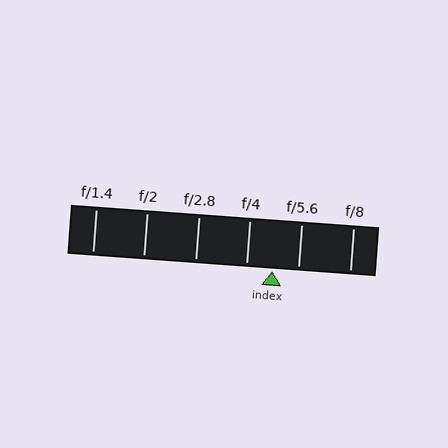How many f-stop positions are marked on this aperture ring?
There are 6 f-stop positions marked.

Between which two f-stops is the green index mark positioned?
The index mark is between f/4 and f/5.6.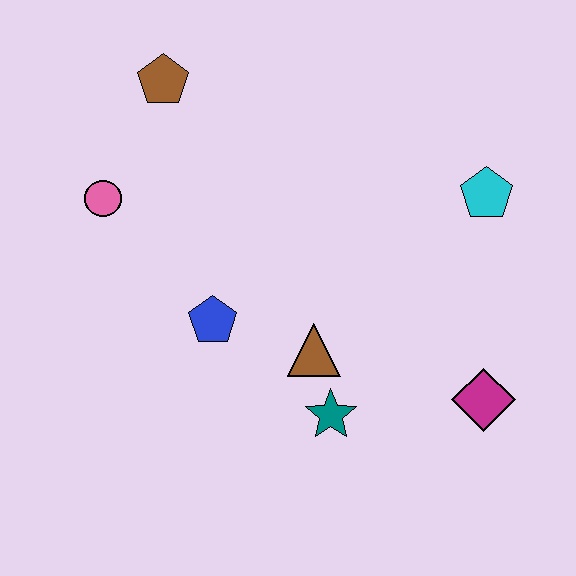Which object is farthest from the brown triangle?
The brown pentagon is farthest from the brown triangle.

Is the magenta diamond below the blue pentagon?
Yes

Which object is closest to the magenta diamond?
The teal star is closest to the magenta diamond.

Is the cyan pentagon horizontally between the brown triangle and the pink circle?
No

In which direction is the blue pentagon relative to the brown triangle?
The blue pentagon is to the left of the brown triangle.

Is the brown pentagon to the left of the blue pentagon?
Yes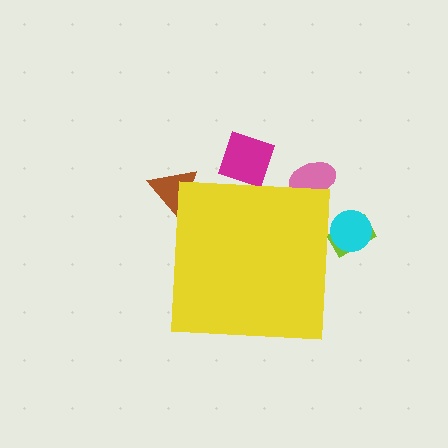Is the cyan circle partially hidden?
Yes, the cyan circle is partially hidden behind the yellow square.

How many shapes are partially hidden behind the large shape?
5 shapes are partially hidden.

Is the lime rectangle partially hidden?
Yes, the lime rectangle is partially hidden behind the yellow square.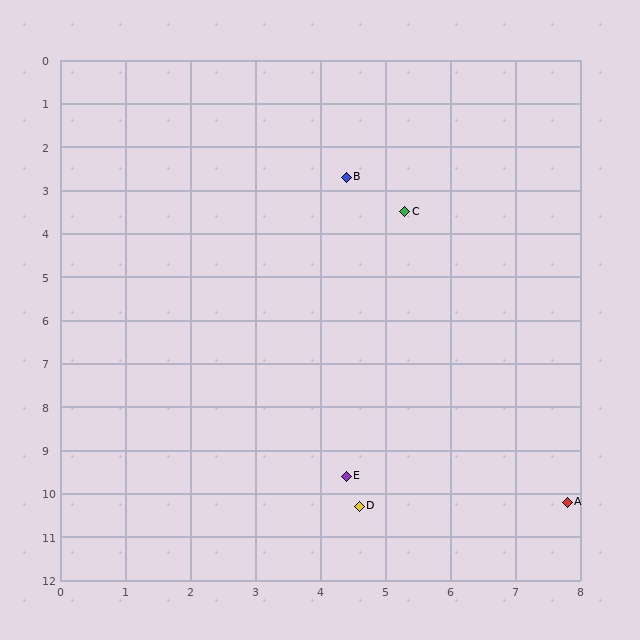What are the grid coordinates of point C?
Point C is at approximately (5.3, 3.5).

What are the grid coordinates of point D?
Point D is at approximately (4.6, 10.3).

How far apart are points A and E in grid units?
Points A and E are about 3.5 grid units apart.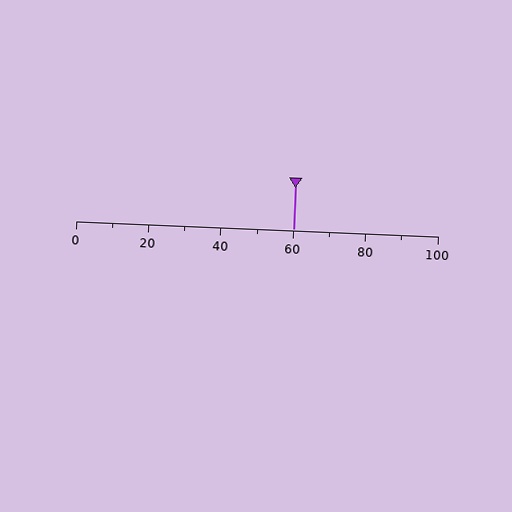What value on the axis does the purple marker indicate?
The marker indicates approximately 60.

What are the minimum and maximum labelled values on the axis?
The axis runs from 0 to 100.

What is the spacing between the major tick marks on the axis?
The major ticks are spaced 20 apart.